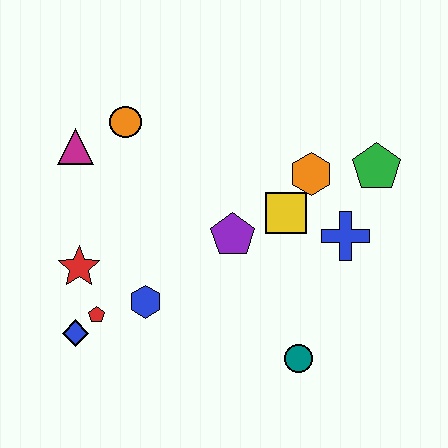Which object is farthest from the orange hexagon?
The blue diamond is farthest from the orange hexagon.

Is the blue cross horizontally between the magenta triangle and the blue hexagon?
No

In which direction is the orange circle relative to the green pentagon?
The orange circle is to the left of the green pentagon.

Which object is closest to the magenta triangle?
The orange circle is closest to the magenta triangle.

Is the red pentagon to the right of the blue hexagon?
No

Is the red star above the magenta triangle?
No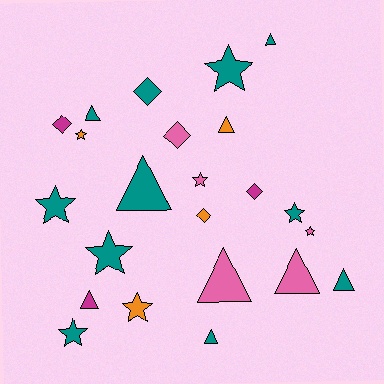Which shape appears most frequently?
Star, with 9 objects.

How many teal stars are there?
There are 5 teal stars.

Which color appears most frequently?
Teal, with 11 objects.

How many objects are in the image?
There are 23 objects.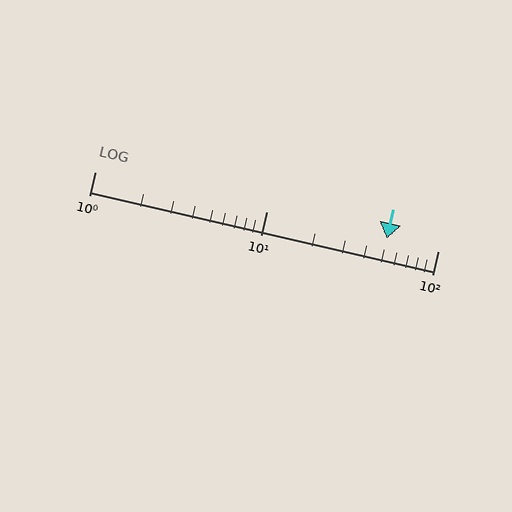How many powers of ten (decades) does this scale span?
The scale spans 2 decades, from 1 to 100.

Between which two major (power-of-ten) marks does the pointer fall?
The pointer is between 10 and 100.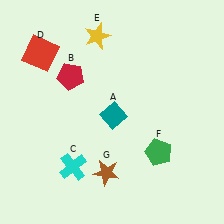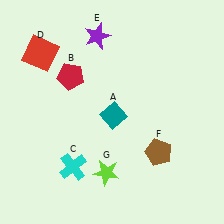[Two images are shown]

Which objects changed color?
E changed from yellow to purple. F changed from green to brown. G changed from brown to lime.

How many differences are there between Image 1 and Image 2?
There are 3 differences between the two images.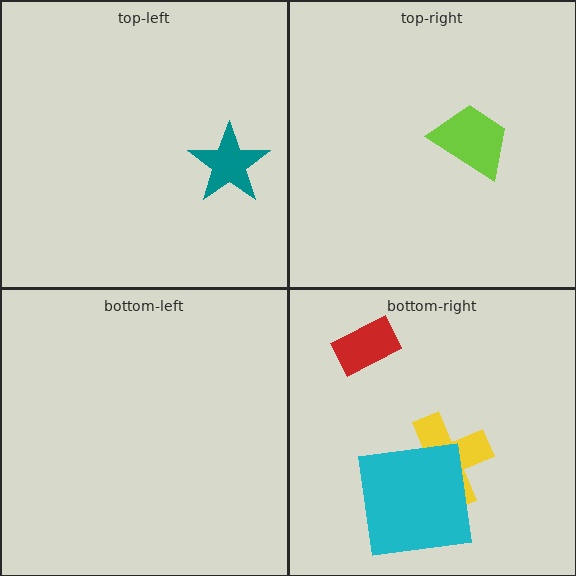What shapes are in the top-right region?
The lime trapezoid.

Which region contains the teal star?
The top-left region.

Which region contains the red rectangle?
The bottom-right region.